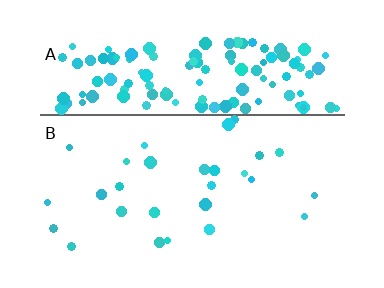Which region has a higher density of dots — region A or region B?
A (the top).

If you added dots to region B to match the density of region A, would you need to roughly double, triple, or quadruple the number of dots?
Approximately quadruple.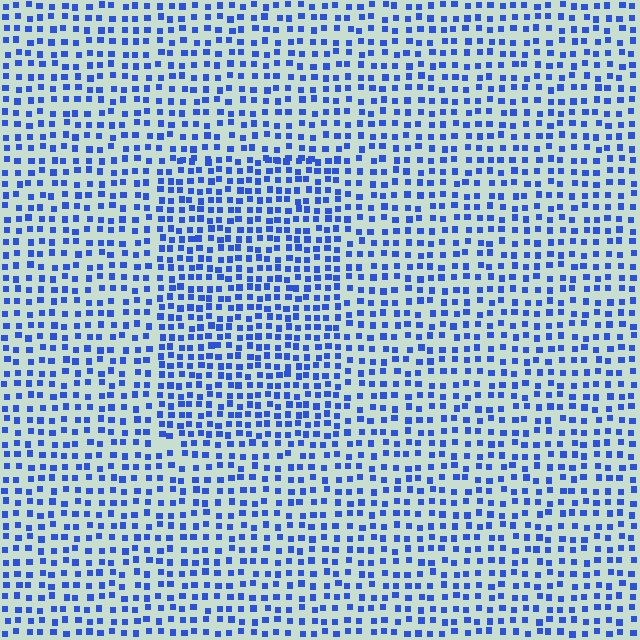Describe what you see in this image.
The image contains small blue elements arranged at two different densities. A rectangle-shaped region is visible where the elements are more densely packed than the surrounding area.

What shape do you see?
I see a rectangle.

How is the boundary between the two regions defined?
The boundary is defined by a change in element density (approximately 1.5x ratio). All elements are the same color, size, and shape.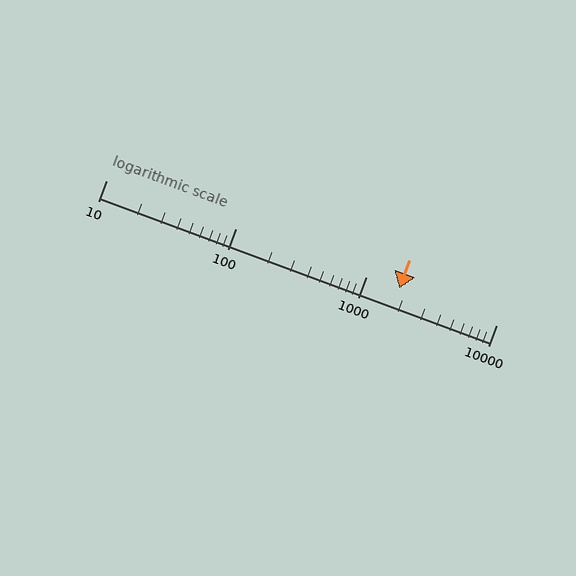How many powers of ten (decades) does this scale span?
The scale spans 3 decades, from 10 to 10000.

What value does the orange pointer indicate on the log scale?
The pointer indicates approximately 1800.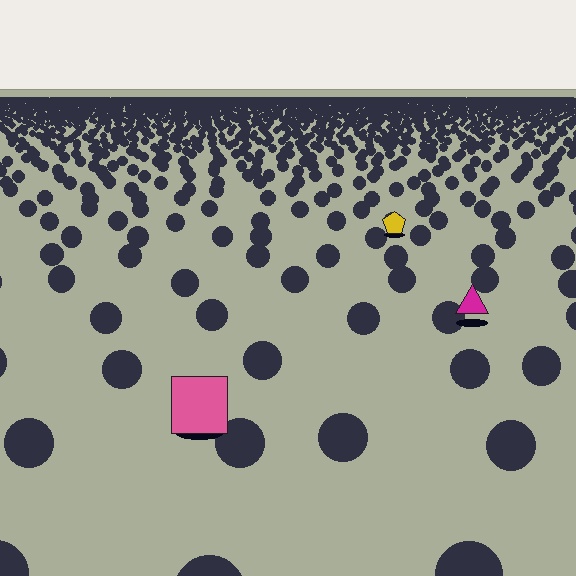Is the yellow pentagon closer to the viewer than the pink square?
No. The pink square is closer — you can tell from the texture gradient: the ground texture is coarser near it.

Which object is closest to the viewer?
The pink square is closest. The texture marks near it are larger and more spread out.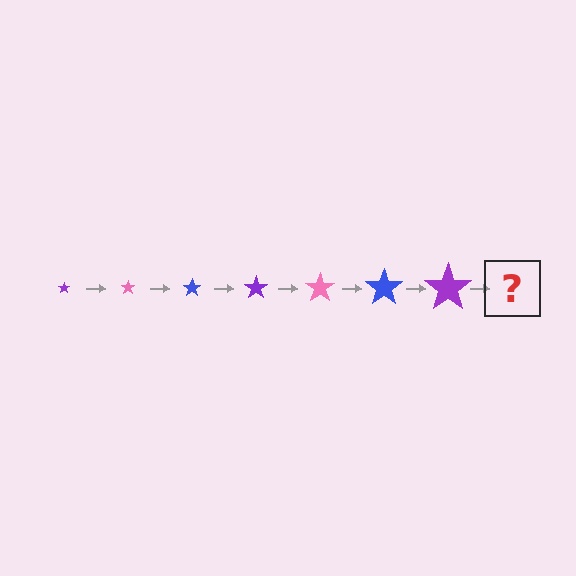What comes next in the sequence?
The next element should be a pink star, larger than the previous one.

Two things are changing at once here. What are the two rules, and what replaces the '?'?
The two rules are that the star grows larger each step and the color cycles through purple, pink, and blue. The '?' should be a pink star, larger than the previous one.